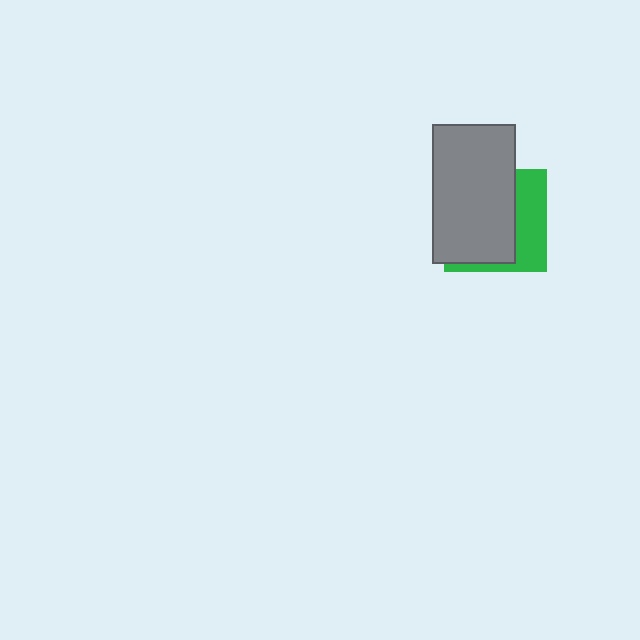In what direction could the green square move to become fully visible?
The green square could move right. That would shift it out from behind the gray rectangle entirely.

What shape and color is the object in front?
The object in front is a gray rectangle.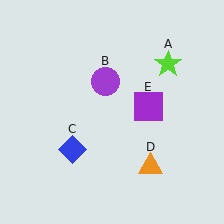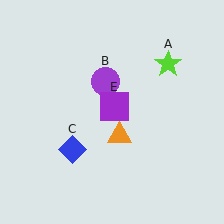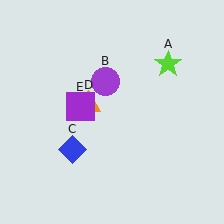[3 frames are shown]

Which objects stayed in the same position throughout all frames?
Lime star (object A) and purple circle (object B) and blue diamond (object C) remained stationary.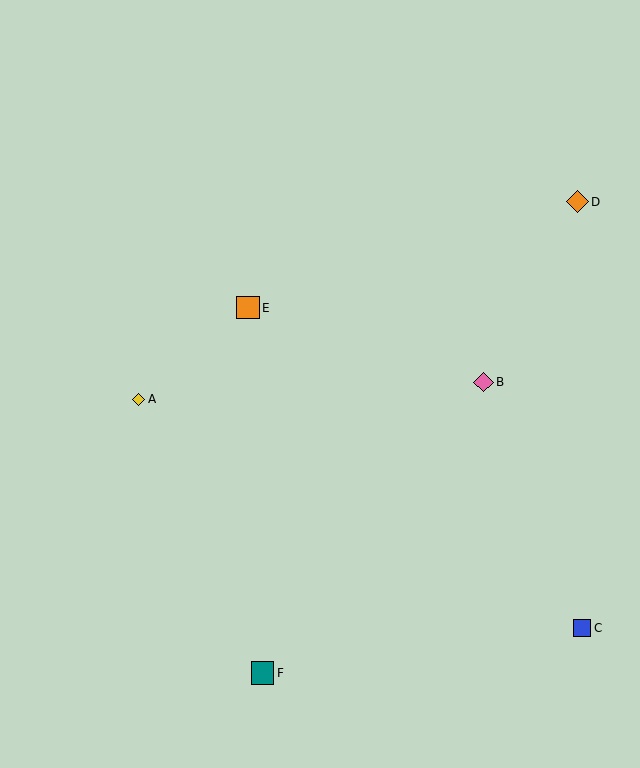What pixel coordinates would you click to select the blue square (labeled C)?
Click at (582, 628) to select the blue square C.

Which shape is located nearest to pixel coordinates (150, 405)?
The yellow diamond (labeled A) at (139, 399) is nearest to that location.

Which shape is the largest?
The teal square (labeled F) is the largest.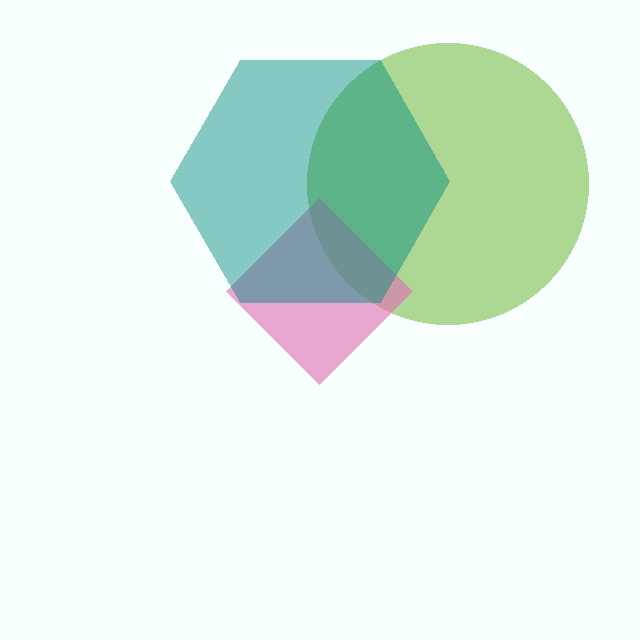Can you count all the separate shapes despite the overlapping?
Yes, there are 3 separate shapes.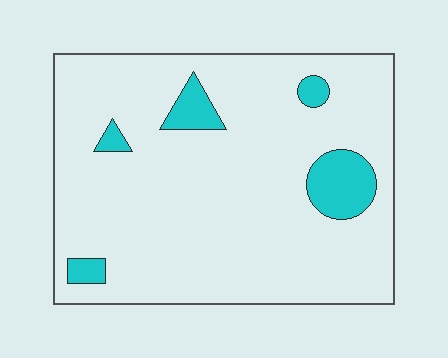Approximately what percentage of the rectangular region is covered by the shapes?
Approximately 10%.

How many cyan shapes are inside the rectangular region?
5.